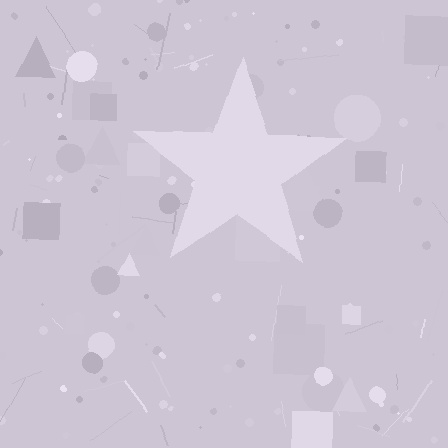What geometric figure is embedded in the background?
A star is embedded in the background.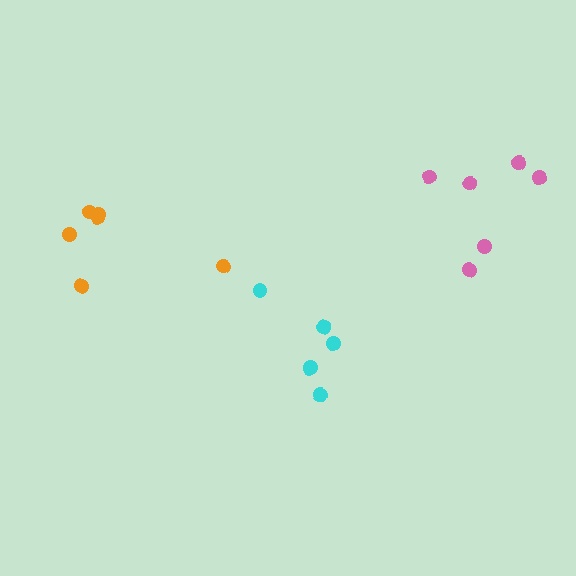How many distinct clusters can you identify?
There are 3 distinct clusters.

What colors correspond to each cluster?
The clusters are colored: orange, cyan, pink.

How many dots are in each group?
Group 1: 6 dots, Group 2: 6 dots, Group 3: 6 dots (18 total).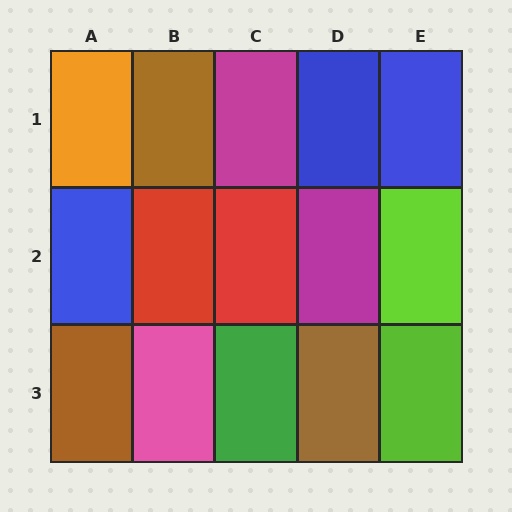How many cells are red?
2 cells are red.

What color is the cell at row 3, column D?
Brown.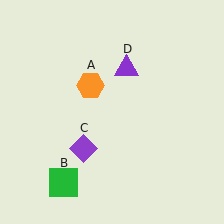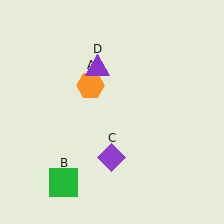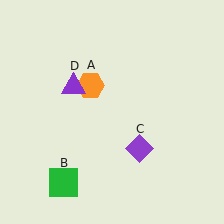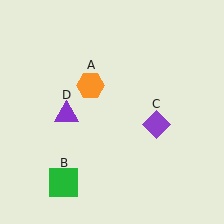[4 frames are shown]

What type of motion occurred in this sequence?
The purple diamond (object C), purple triangle (object D) rotated counterclockwise around the center of the scene.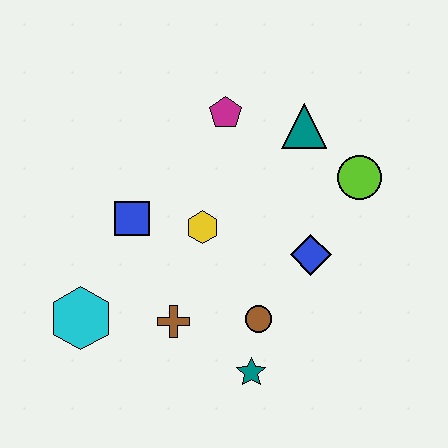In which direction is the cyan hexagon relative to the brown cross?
The cyan hexagon is to the left of the brown cross.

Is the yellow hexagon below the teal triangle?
Yes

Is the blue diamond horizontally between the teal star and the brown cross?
No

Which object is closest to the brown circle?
The teal star is closest to the brown circle.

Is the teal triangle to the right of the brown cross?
Yes